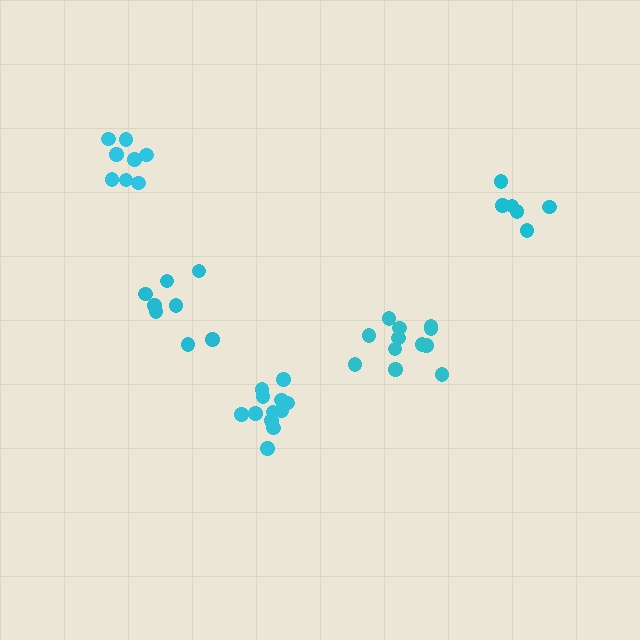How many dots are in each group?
Group 1: 12 dots, Group 2: 12 dots, Group 3: 6 dots, Group 4: 8 dots, Group 5: 8 dots (46 total).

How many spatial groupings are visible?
There are 5 spatial groupings.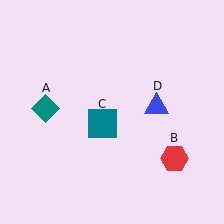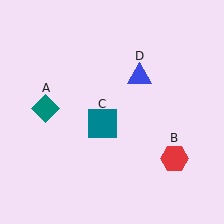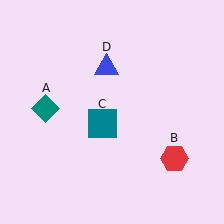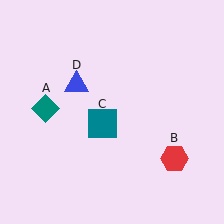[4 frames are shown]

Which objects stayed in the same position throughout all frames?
Teal diamond (object A) and red hexagon (object B) and teal square (object C) remained stationary.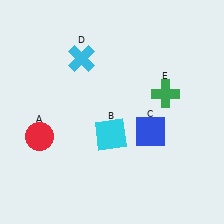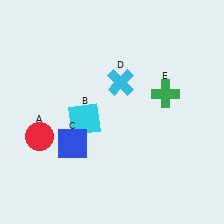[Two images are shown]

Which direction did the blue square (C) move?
The blue square (C) moved left.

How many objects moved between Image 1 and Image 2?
3 objects moved between the two images.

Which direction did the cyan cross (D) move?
The cyan cross (D) moved right.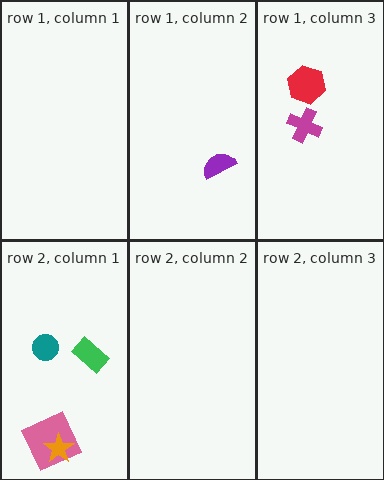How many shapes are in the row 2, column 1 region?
4.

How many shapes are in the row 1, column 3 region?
2.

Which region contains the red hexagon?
The row 1, column 3 region.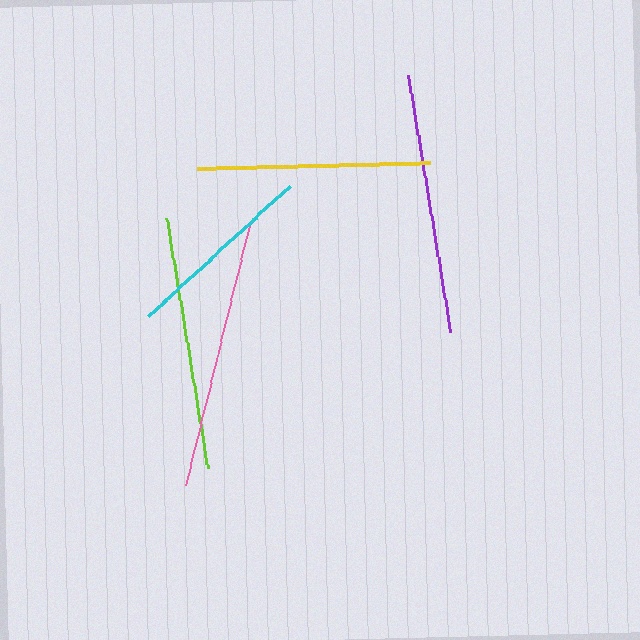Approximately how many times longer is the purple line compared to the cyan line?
The purple line is approximately 1.3 times the length of the cyan line.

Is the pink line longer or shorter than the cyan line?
The pink line is longer than the cyan line.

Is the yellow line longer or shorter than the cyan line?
The yellow line is longer than the cyan line.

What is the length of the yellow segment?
The yellow segment is approximately 234 pixels long.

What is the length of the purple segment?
The purple segment is approximately 261 pixels long.